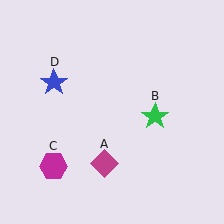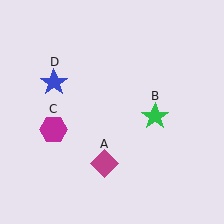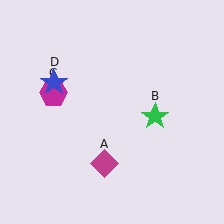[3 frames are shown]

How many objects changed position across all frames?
1 object changed position: magenta hexagon (object C).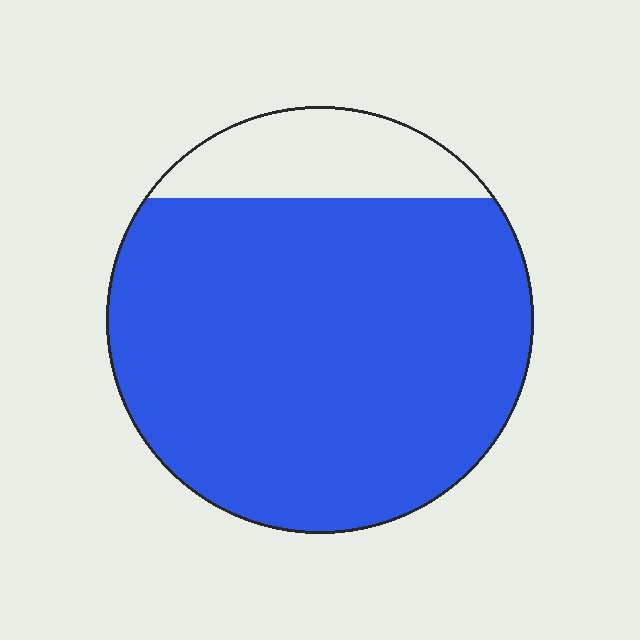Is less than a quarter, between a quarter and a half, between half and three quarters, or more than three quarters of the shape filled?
More than three quarters.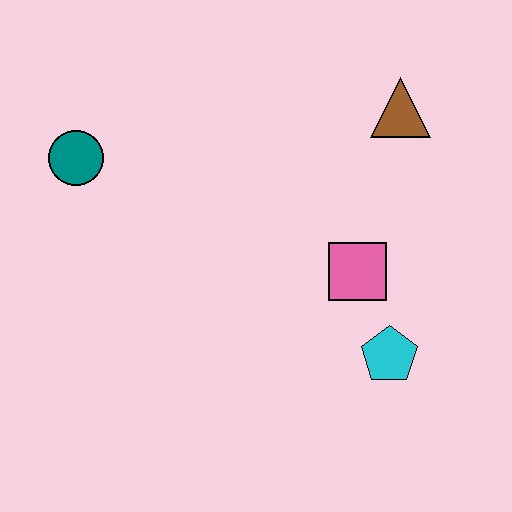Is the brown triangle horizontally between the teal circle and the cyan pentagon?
No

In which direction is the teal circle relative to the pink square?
The teal circle is to the left of the pink square.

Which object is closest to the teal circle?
The pink square is closest to the teal circle.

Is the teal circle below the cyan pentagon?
No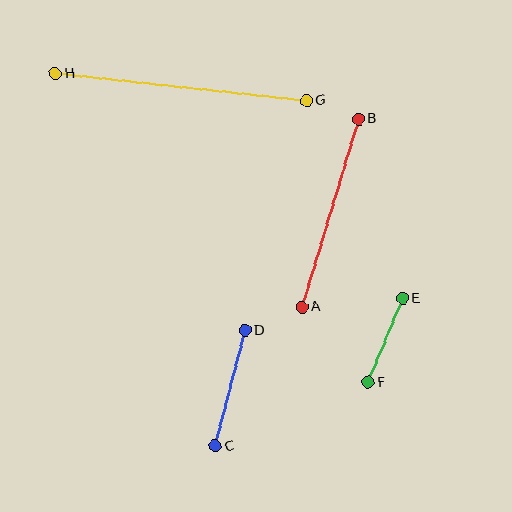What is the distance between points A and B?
The distance is approximately 196 pixels.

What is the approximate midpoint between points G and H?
The midpoint is at approximately (181, 87) pixels.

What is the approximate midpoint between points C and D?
The midpoint is at approximately (230, 388) pixels.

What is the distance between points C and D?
The distance is approximately 119 pixels.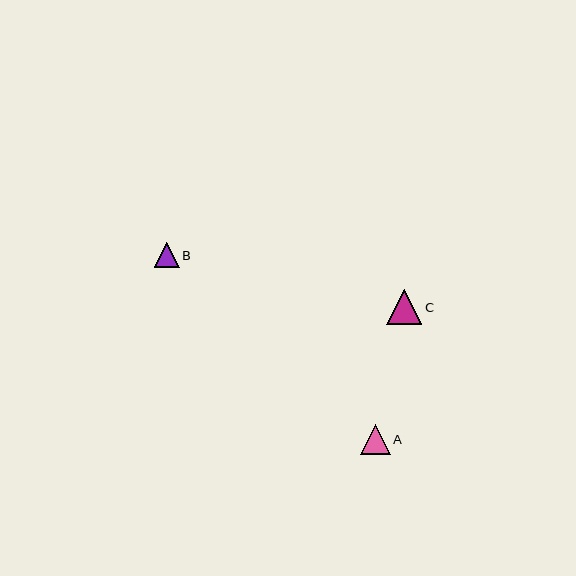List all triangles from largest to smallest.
From largest to smallest: C, A, B.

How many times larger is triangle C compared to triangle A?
Triangle C is approximately 1.2 times the size of triangle A.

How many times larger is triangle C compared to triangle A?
Triangle C is approximately 1.2 times the size of triangle A.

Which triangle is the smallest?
Triangle B is the smallest with a size of approximately 25 pixels.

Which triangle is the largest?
Triangle C is the largest with a size of approximately 35 pixels.